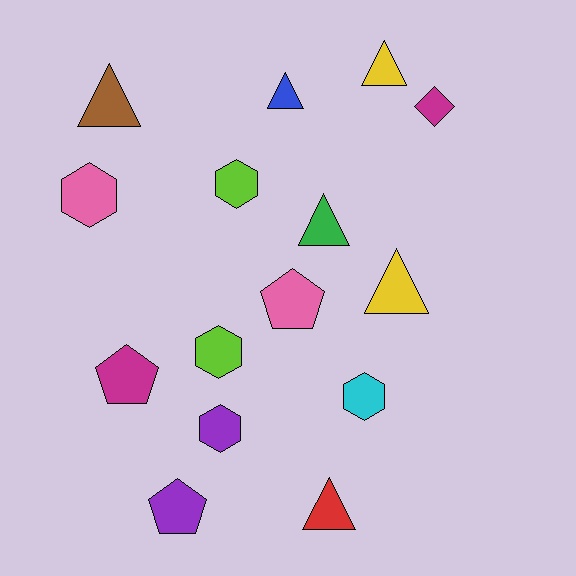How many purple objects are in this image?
There are 2 purple objects.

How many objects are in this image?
There are 15 objects.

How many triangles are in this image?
There are 6 triangles.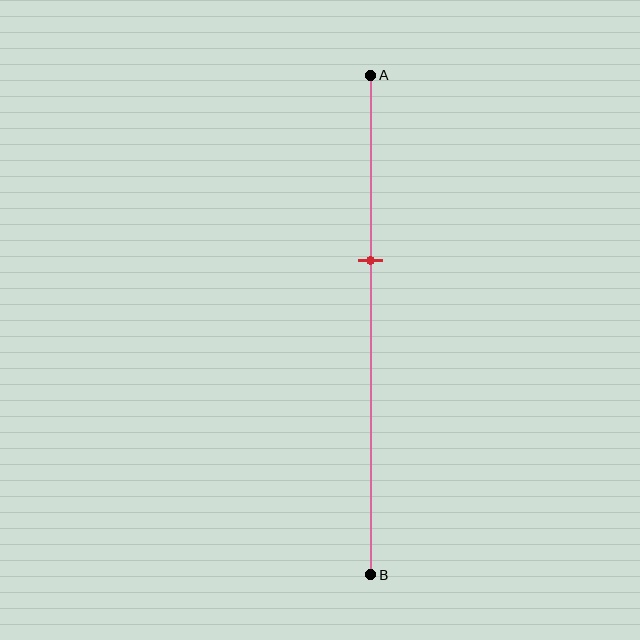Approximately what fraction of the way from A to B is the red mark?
The red mark is approximately 35% of the way from A to B.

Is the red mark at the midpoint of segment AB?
No, the mark is at about 35% from A, not at the 50% midpoint.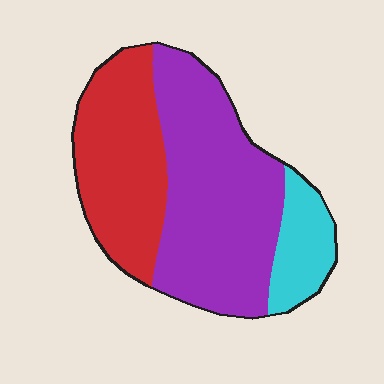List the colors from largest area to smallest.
From largest to smallest: purple, red, cyan.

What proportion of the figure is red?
Red covers around 35% of the figure.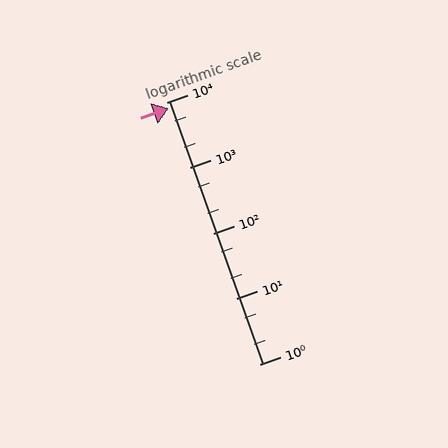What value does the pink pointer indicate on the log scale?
The pointer indicates approximately 8000.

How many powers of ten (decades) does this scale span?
The scale spans 4 decades, from 1 to 10000.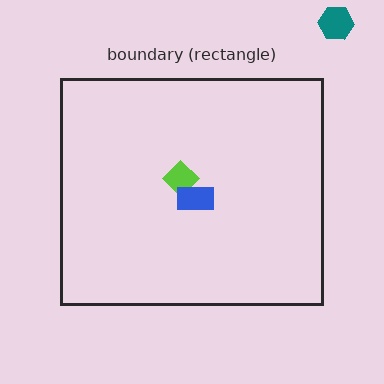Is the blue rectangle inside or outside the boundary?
Inside.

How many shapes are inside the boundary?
2 inside, 1 outside.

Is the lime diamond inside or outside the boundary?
Inside.